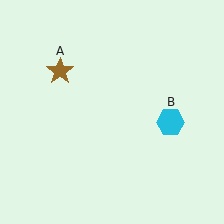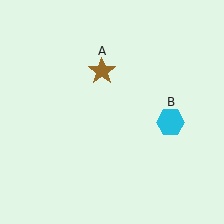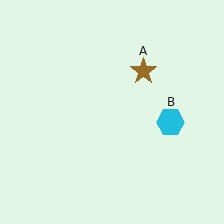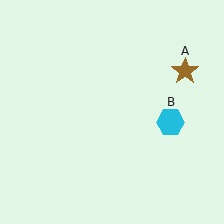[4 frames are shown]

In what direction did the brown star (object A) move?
The brown star (object A) moved right.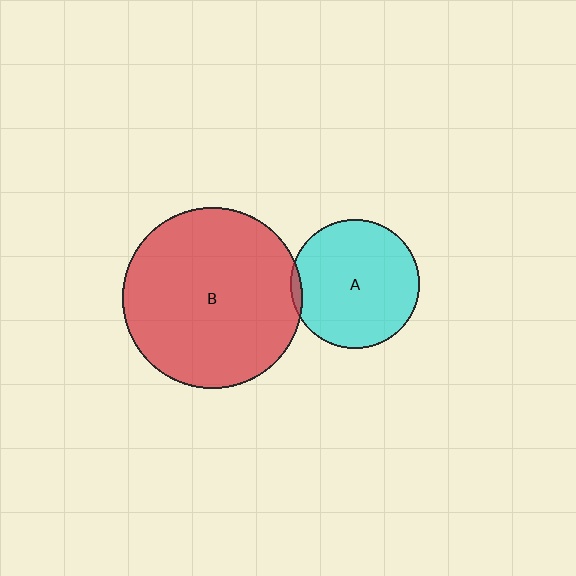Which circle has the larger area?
Circle B (red).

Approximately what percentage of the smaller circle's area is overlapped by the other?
Approximately 5%.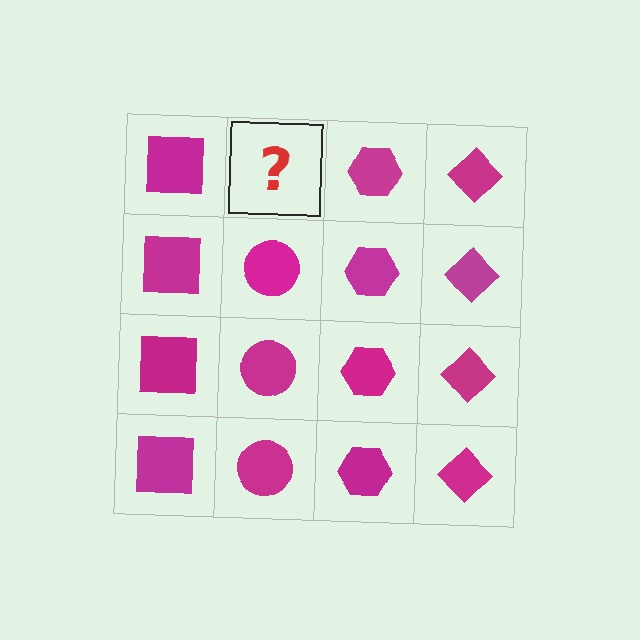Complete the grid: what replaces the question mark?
The question mark should be replaced with a magenta circle.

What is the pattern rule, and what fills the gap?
The rule is that each column has a consistent shape. The gap should be filled with a magenta circle.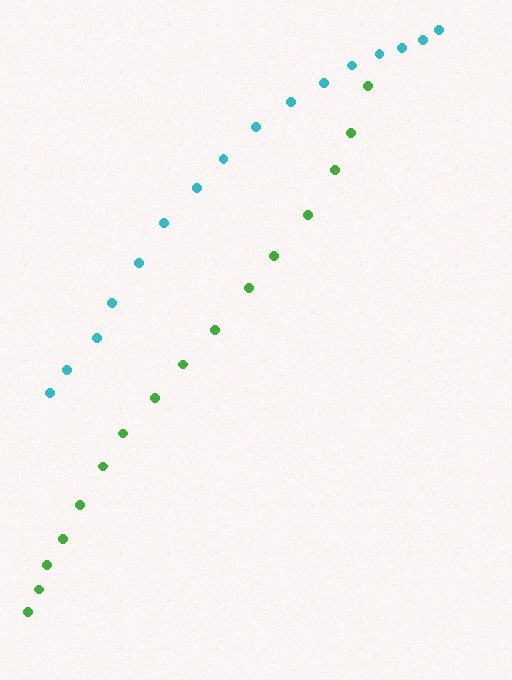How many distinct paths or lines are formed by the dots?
There are 2 distinct paths.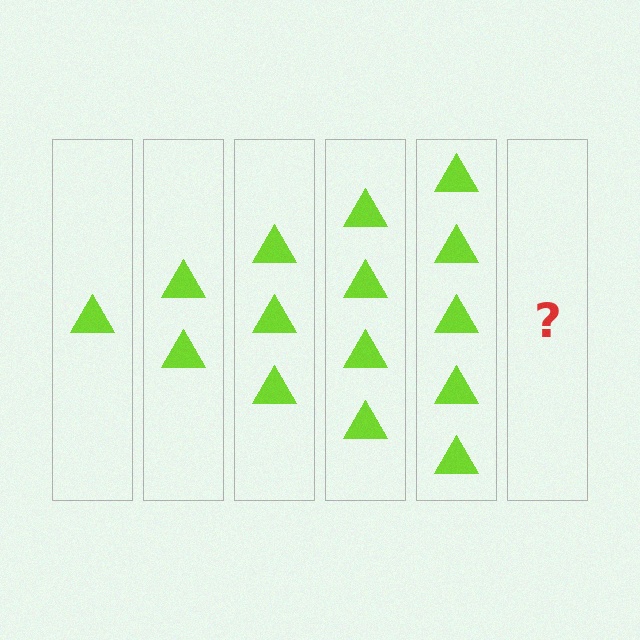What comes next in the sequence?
The next element should be 6 triangles.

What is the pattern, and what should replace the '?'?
The pattern is that each step adds one more triangle. The '?' should be 6 triangles.